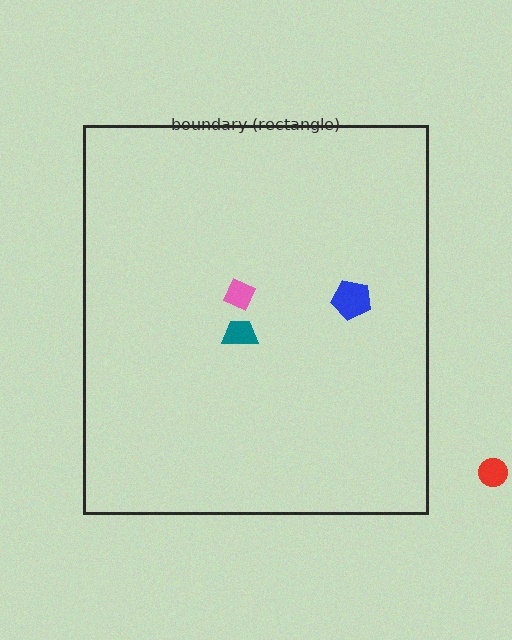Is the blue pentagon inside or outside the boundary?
Inside.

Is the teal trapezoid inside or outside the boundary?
Inside.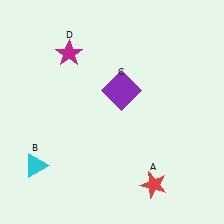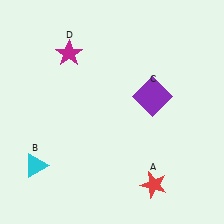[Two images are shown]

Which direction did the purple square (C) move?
The purple square (C) moved right.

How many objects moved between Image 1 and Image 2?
1 object moved between the two images.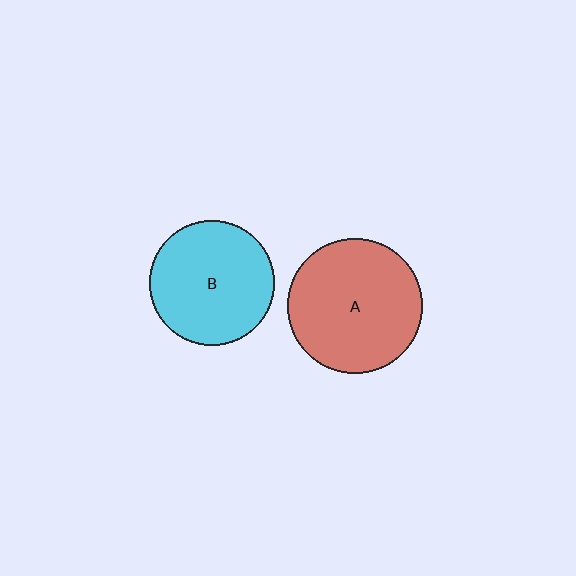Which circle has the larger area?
Circle A (red).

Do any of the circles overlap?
No, none of the circles overlap.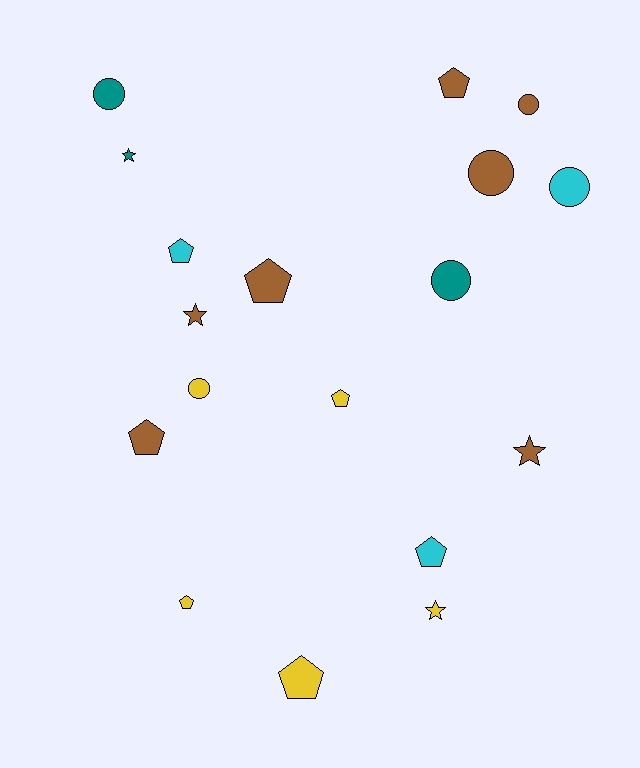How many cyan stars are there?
There are no cyan stars.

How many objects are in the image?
There are 18 objects.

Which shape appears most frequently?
Pentagon, with 8 objects.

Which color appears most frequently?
Brown, with 7 objects.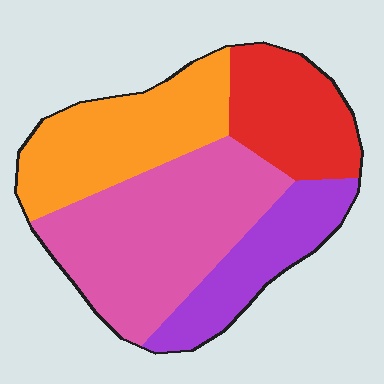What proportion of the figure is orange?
Orange covers 26% of the figure.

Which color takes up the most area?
Pink, at roughly 40%.